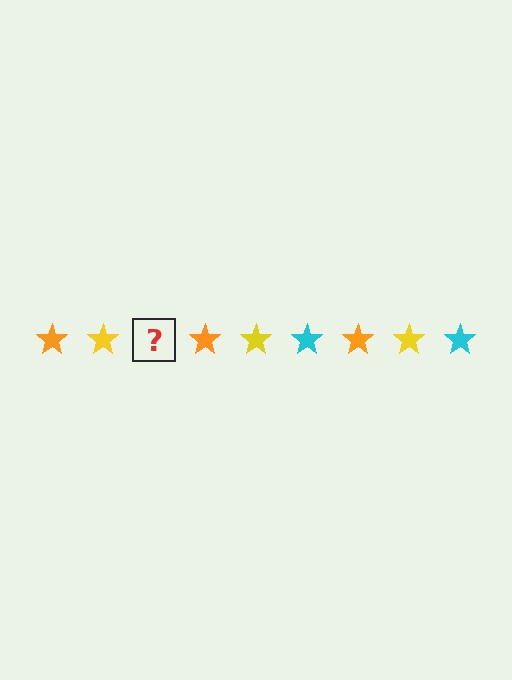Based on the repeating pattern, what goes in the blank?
The blank should be a cyan star.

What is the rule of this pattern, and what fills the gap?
The rule is that the pattern cycles through orange, yellow, cyan stars. The gap should be filled with a cyan star.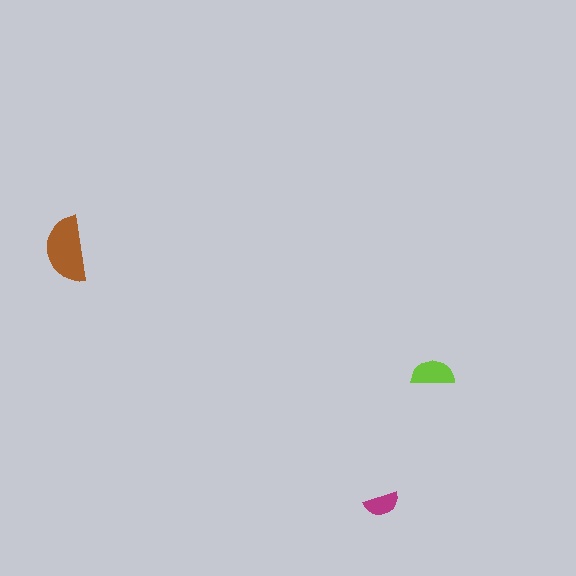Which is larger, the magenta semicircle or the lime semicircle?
The lime one.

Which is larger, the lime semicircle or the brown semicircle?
The brown one.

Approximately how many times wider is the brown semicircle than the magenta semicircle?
About 2 times wider.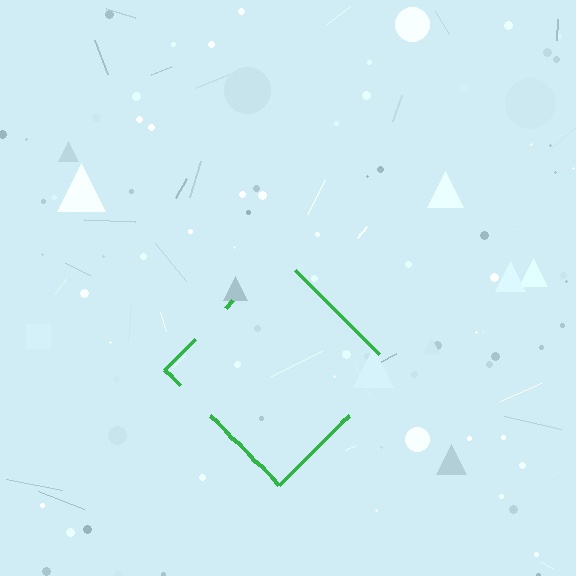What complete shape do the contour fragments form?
The contour fragments form a diamond.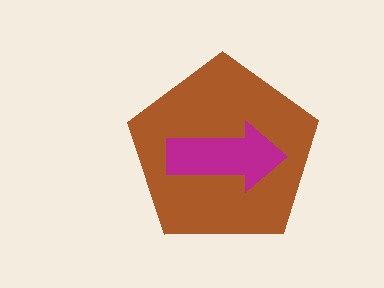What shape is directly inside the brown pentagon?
The magenta arrow.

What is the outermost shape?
The brown pentagon.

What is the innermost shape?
The magenta arrow.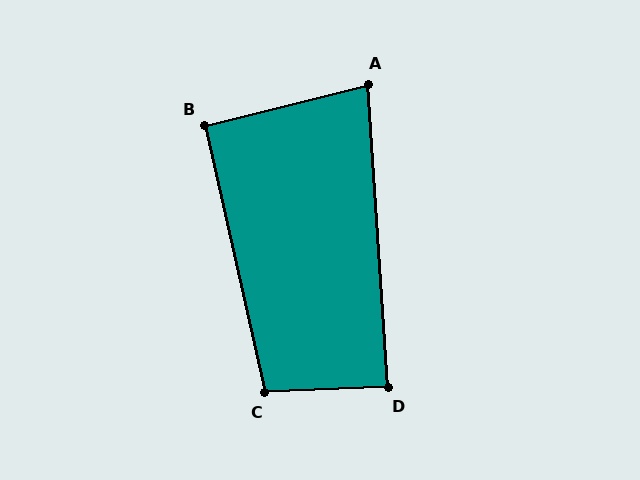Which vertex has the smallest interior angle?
A, at approximately 80 degrees.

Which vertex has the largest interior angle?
C, at approximately 100 degrees.